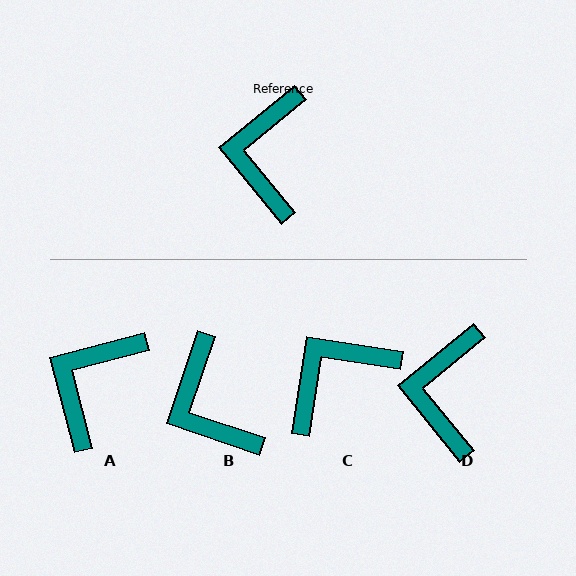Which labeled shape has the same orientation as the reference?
D.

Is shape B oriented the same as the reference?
No, it is off by about 32 degrees.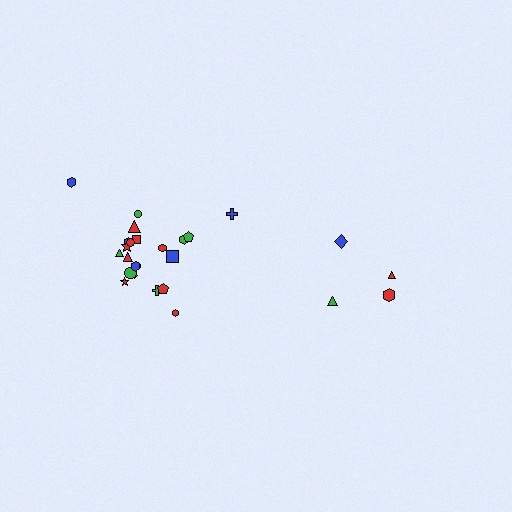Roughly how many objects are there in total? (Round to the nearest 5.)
Roughly 25 objects in total.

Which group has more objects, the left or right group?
The left group.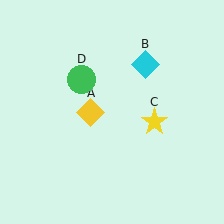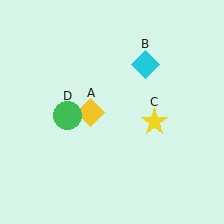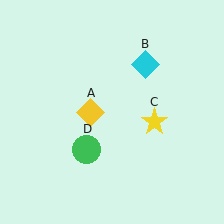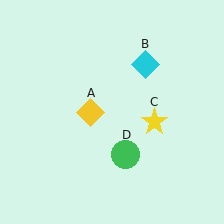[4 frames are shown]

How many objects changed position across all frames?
1 object changed position: green circle (object D).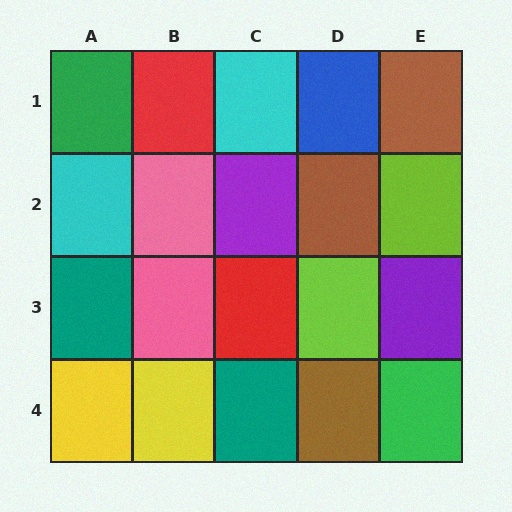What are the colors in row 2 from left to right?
Cyan, pink, purple, brown, lime.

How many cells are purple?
2 cells are purple.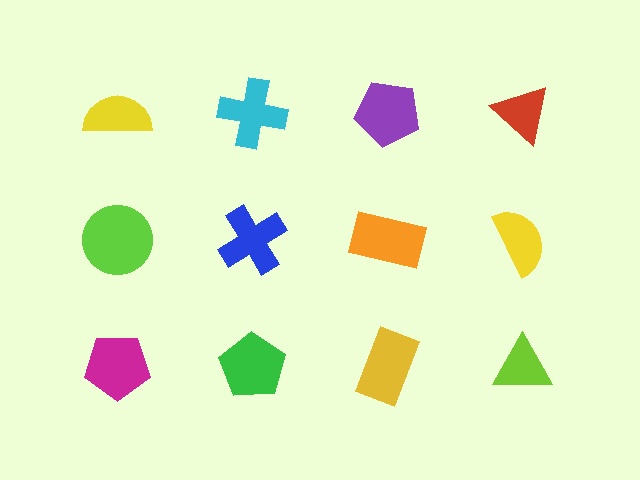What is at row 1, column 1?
A yellow semicircle.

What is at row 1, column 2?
A cyan cross.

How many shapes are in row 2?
4 shapes.